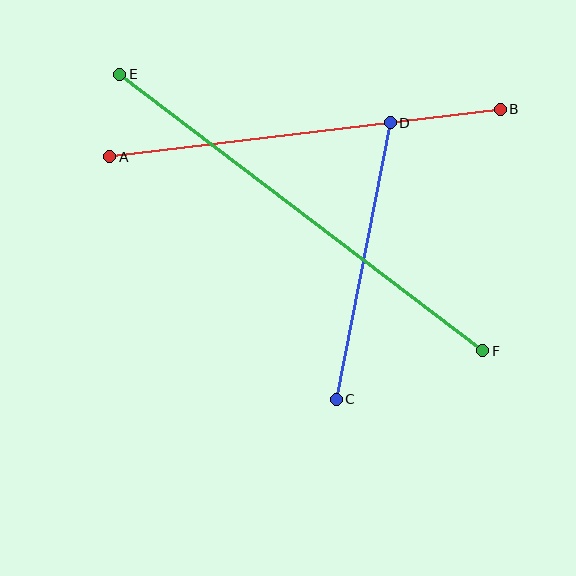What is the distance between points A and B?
The distance is approximately 393 pixels.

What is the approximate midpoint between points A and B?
The midpoint is at approximately (305, 133) pixels.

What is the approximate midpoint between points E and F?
The midpoint is at approximately (301, 213) pixels.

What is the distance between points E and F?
The distance is approximately 456 pixels.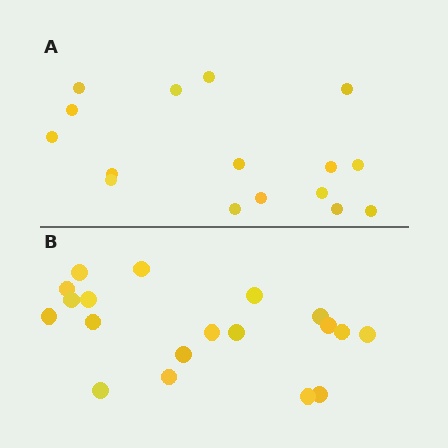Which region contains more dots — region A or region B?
Region B (the bottom region) has more dots.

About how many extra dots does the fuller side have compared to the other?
Region B has just a few more — roughly 2 or 3 more dots than region A.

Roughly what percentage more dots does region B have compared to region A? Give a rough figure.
About 20% more.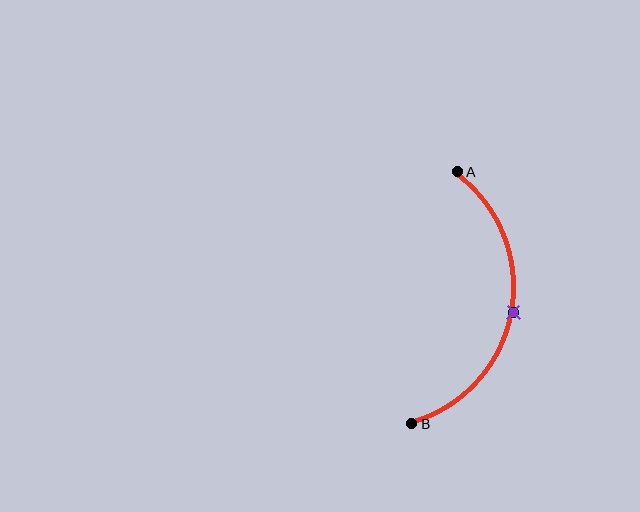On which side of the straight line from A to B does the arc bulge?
The arc bulges to the right of the straight line connecting A and B.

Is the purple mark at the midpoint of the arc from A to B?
Yes. The purple mark lies on the arc at equal arc-length from both A and B — it is the arc midpoint.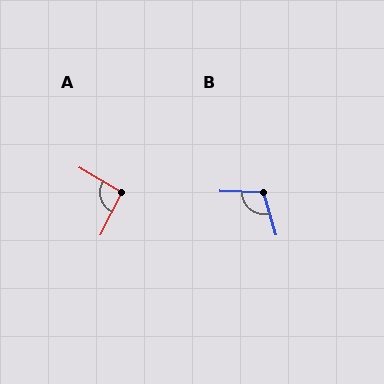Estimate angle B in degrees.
Approximately 108 degrees.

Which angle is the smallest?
A, at approximately 93 degrees.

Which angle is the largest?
B, at approximately 108 degrees.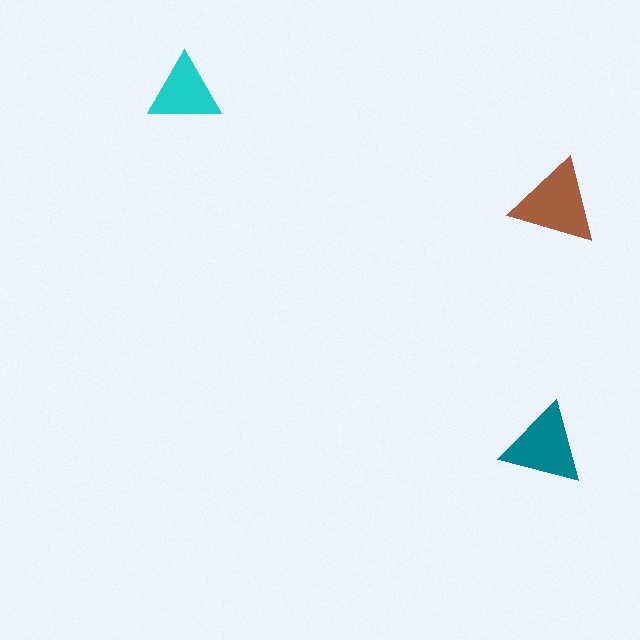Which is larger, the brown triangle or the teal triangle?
The brown one.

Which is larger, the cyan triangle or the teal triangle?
The teal one.